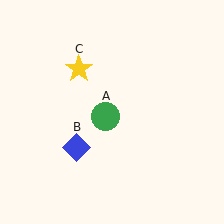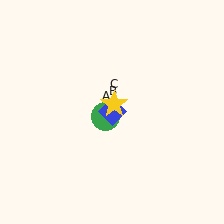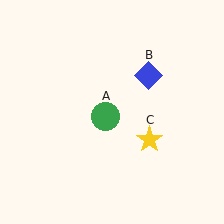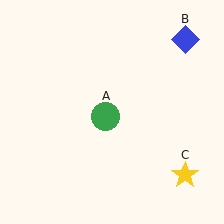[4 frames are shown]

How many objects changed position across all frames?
2 objects changed position: blue diamond (object B), yellow star (object C).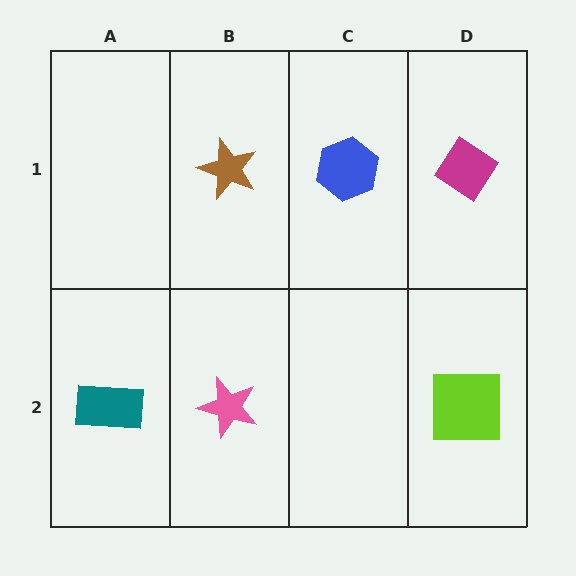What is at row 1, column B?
A brown star.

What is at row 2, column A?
A teal rectangle.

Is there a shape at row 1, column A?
No, that cell is empty.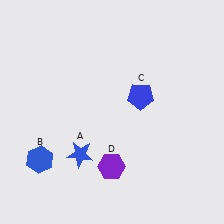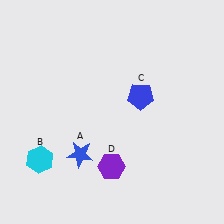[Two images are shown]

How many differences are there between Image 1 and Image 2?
There is 1 difference between the two images.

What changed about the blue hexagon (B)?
In Image 1, B is blue. In Image 2, it changed to cyan.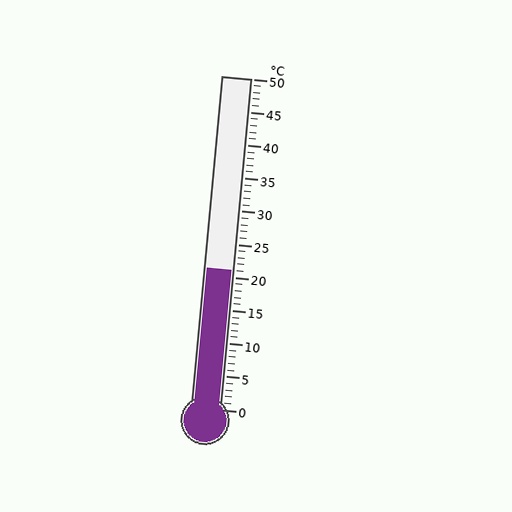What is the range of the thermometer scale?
The thermometer scale ranges from 0°C to 50°C.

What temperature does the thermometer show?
The thermometer shows approximately 21°C.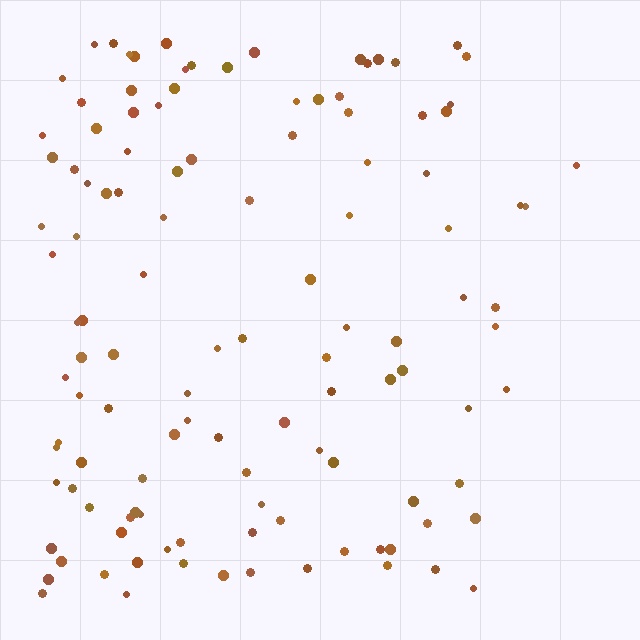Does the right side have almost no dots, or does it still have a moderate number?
Still a moderate number, just noticeably fewer than the left.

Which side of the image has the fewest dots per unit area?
The right.